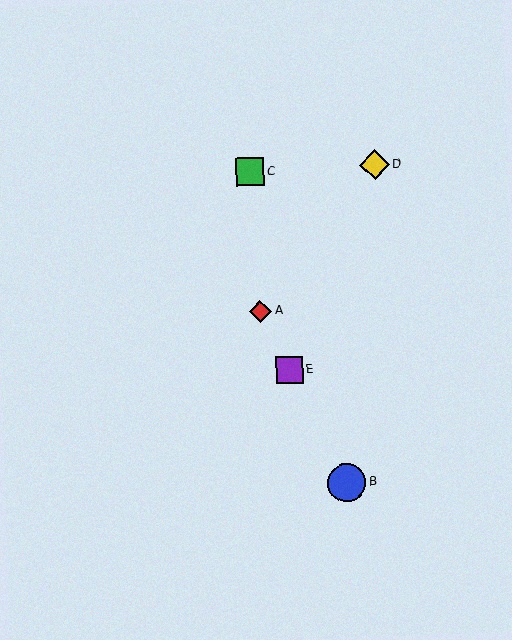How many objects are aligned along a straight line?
3 objects (A, B, E) are aligned along a straight line.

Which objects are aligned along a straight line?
Objects A, B, E are aligned along a straight line.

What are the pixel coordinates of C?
Object C is at (250, 172).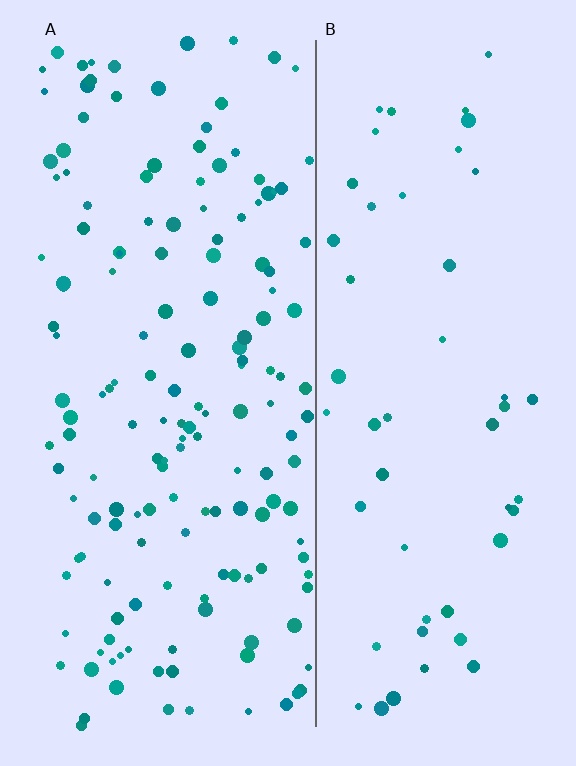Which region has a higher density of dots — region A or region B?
A (the left).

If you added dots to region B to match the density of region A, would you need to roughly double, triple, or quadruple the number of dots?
Approximately triple.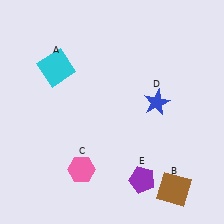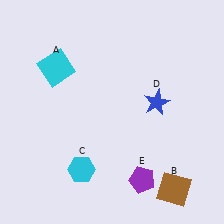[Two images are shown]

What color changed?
The hexagon (C) changed from pink in Image 1 to cyan in Image 2.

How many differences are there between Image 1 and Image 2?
There is 1 difference between the two images.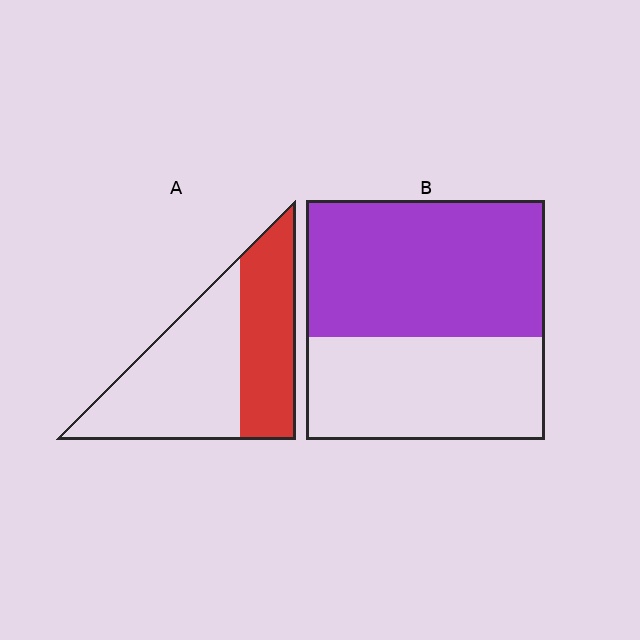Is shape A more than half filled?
No.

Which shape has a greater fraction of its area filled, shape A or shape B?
Shape B.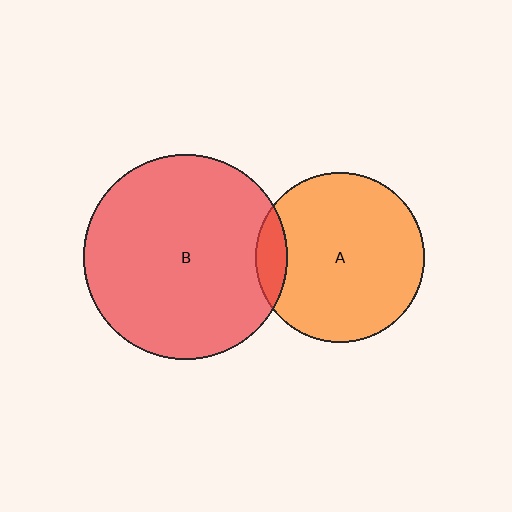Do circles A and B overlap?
Yes.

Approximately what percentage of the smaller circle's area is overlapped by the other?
Approximately 10%.